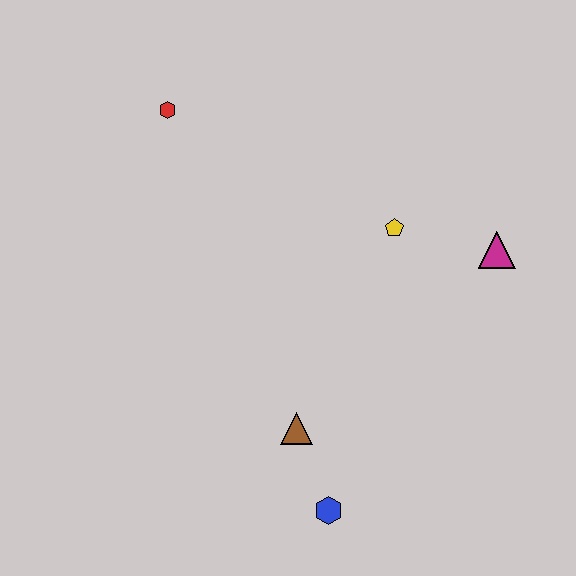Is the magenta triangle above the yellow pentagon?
No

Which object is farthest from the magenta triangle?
The red hexagon is farthest from the magenta triangle.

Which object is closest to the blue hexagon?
The brown triangle is closest to the blue hexagon.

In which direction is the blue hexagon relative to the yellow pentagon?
The blue hexagon is below the yellow pentagon.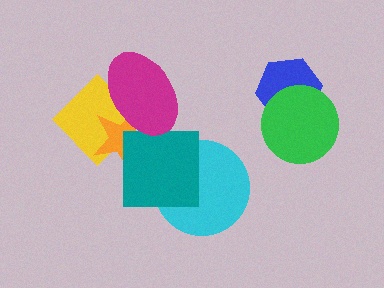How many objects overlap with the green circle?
1 object overlaps with the green circle.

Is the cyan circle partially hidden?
Yes, it is partially covered by another shape.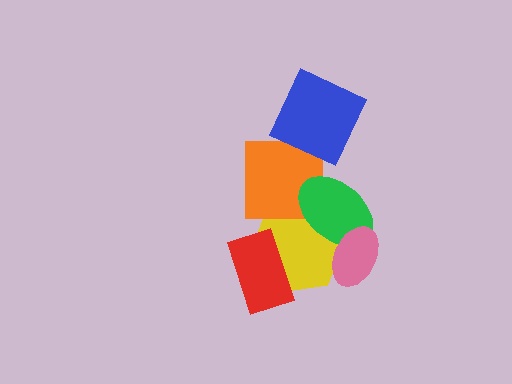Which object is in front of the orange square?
The green ellipse is in front of the orange square.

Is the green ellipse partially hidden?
Yes, it is partially covered by another shape.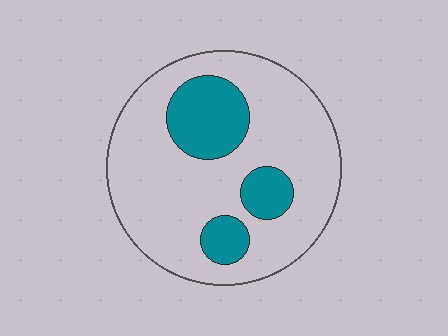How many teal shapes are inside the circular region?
3.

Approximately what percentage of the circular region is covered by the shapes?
Approximately 25%.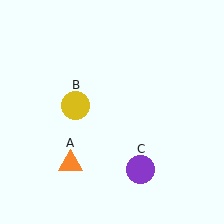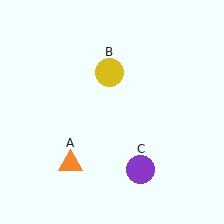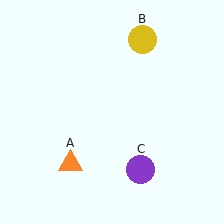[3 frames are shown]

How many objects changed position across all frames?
1 object changed position: yellow circle (object B).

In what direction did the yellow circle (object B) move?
The yellow circle (object B) moved up and to the right.